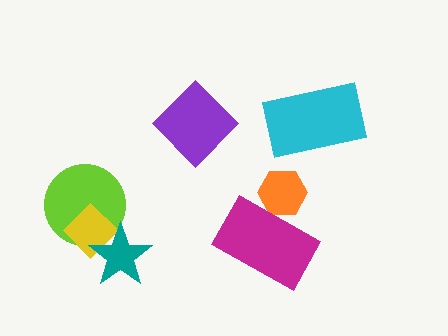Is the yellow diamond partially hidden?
Yes, it is partially covered by another shape.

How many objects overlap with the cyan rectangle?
0 objects overlap with the cyan rectangle.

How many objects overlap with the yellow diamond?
2 objects overlap with the yellow diamond.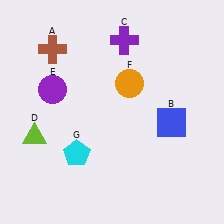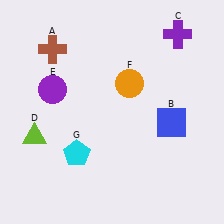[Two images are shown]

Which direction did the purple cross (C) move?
The purple cross (C) moved right.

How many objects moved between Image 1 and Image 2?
1 object moved between the two images.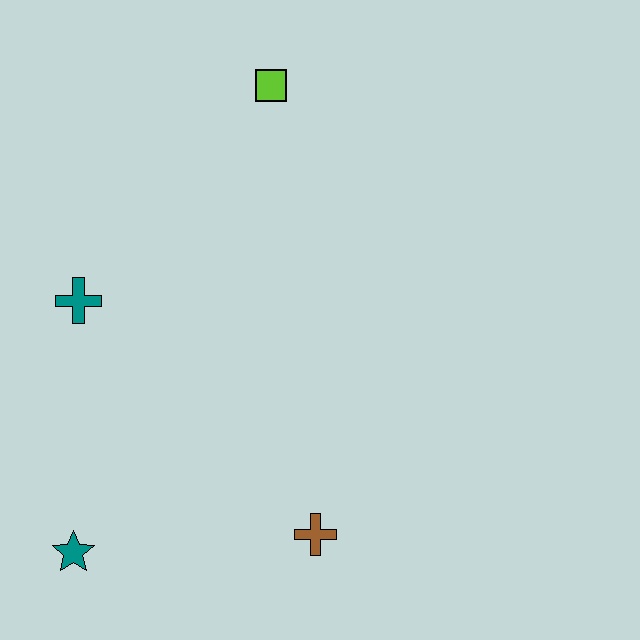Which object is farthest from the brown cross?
The lime square is farthest from the brown cross.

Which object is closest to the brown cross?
The teal star is closest to the brown cross.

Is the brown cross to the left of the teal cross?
No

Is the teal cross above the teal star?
Yes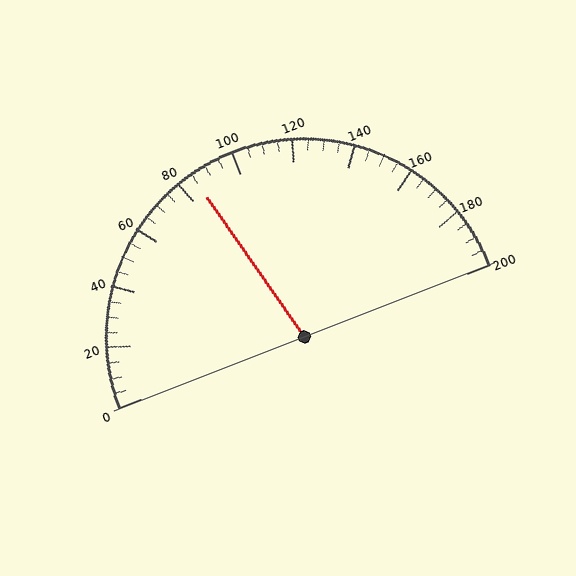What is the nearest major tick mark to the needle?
The nearest major tick mark is 80.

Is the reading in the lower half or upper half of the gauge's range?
The reading is in the lower half of the range (0 to 200).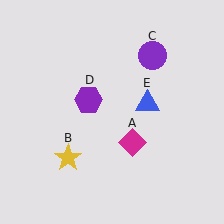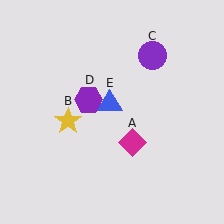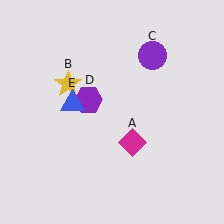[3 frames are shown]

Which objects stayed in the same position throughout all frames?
Magenta diamond (object A) and purple circle (object C) and purple hexagon (object D) remained stationary.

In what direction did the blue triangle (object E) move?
The blue triangle (object E) moved left.